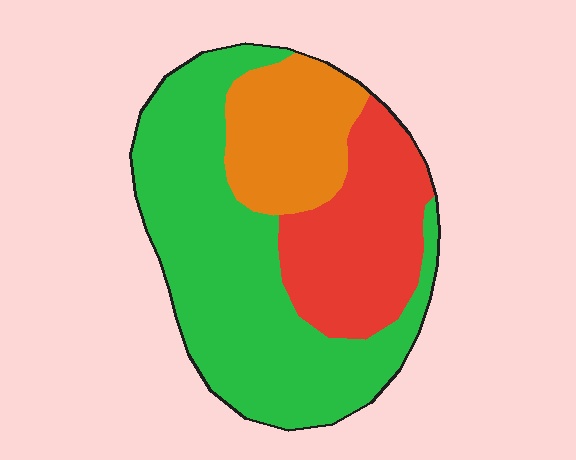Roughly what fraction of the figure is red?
Red takes up about one quarter (1/4) of the figure.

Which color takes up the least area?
Orange, at roughly 20%.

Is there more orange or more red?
Red.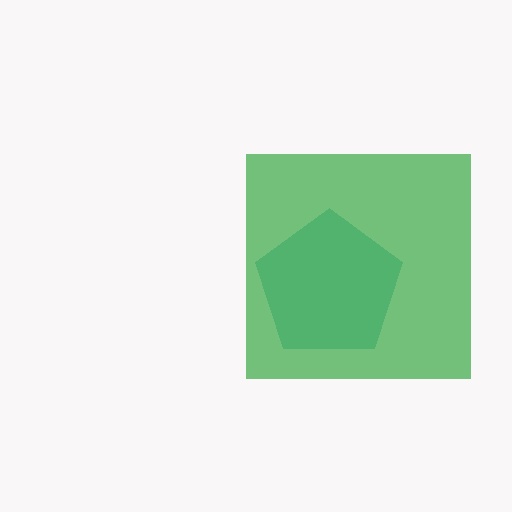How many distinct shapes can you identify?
There are 2 distinct shapes: a teal pentagon, a green square.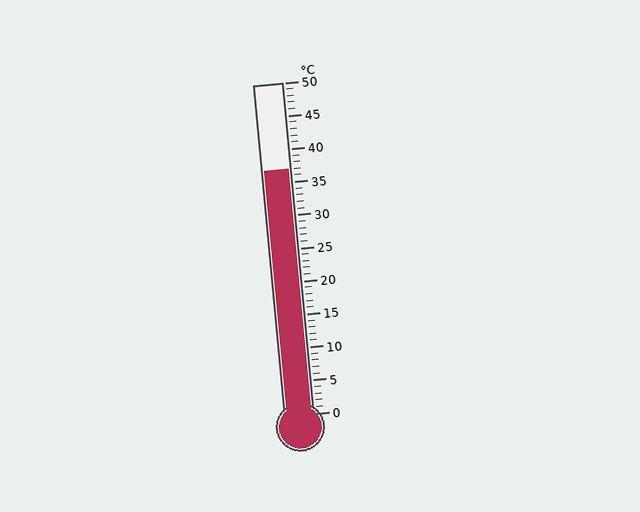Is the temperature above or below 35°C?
The temperature is above 35°C.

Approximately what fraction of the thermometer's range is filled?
The thermometer is filled to approximately 75% of its range.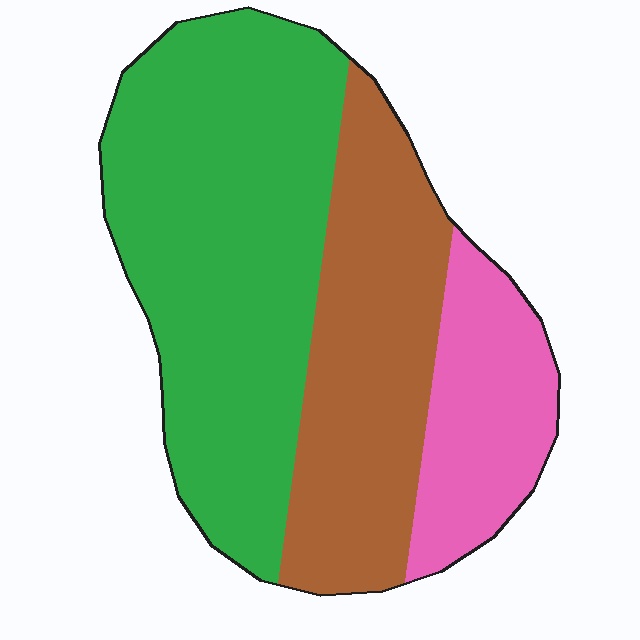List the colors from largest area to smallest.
From largest to smallest: green, brown, pink.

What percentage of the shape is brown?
Brown takes up about one third (1/3) of the shape.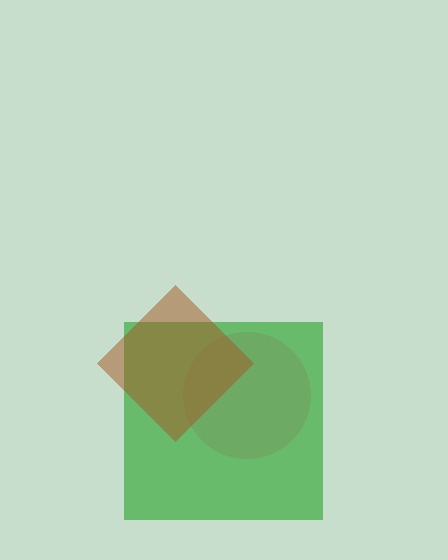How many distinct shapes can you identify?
There are 3 distinct shapes: a pink circle, a green square, a brown diamond.